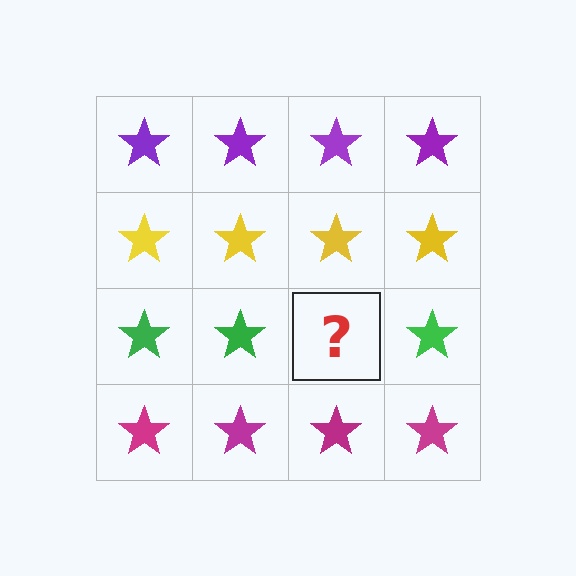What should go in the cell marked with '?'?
The missing cell should contain a green star.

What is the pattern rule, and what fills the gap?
The rule is that each row has a consistent color. The gap should be filled with a green star.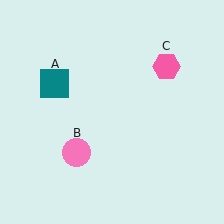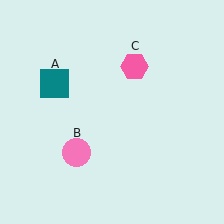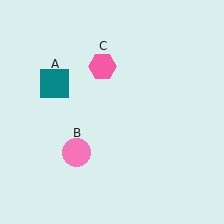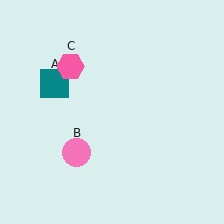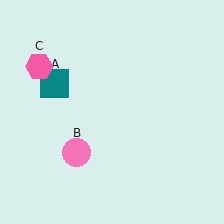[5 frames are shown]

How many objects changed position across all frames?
1 object changed position: pink hexagon (object C).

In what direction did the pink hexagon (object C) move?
The pink hexagon (object C) moved left.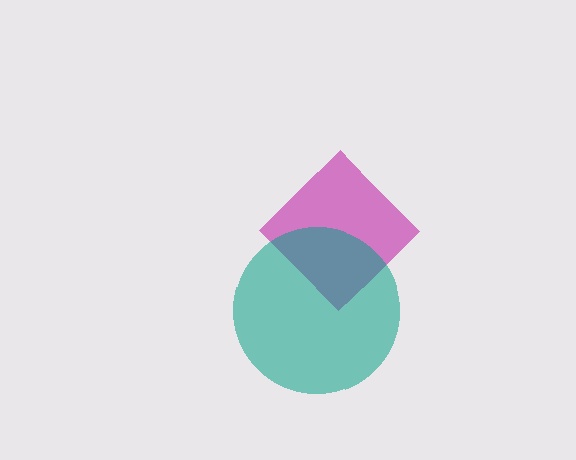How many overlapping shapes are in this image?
There are 2 overlapping shapes in the image.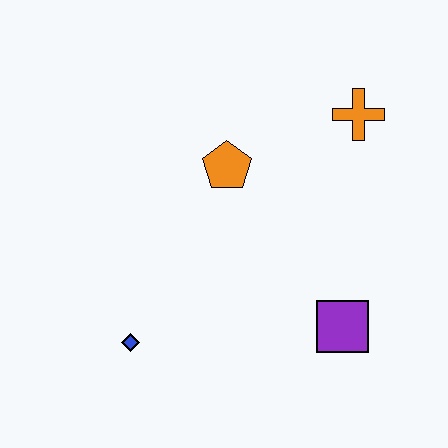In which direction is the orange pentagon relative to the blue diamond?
The orange pentagon is above the blue diamond.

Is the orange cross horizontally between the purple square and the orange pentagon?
No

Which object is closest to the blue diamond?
The orange pentagon is closest to the blue diamond.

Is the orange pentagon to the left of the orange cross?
Yes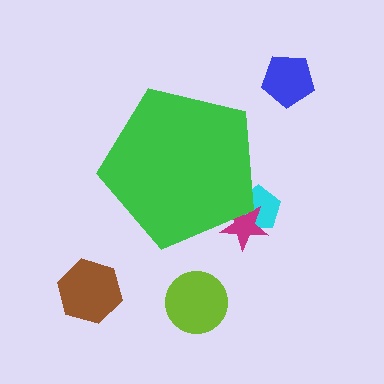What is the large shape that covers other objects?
A green pentagon.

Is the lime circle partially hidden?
No, the lime circle is fully visible.